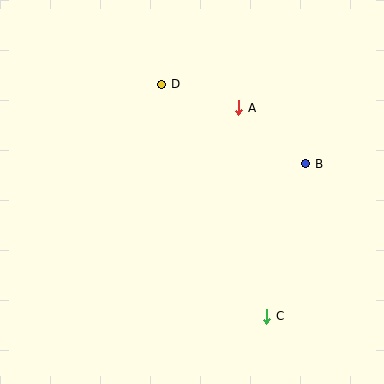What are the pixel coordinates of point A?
Point A is at (239, 108).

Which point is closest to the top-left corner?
Point D is closest to the top-left corner.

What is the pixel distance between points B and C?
The distance between B and C is 157 pixels.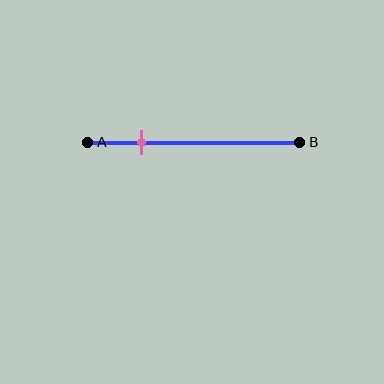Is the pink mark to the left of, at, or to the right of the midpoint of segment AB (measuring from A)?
The pink mark is to the left of the midpoint of segment AB.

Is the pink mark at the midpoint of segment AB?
No, the mark is at about 25% from A, not at the 50% midpoint.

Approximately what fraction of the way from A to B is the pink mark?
The pink mark is approximately 25% of the way from A to B.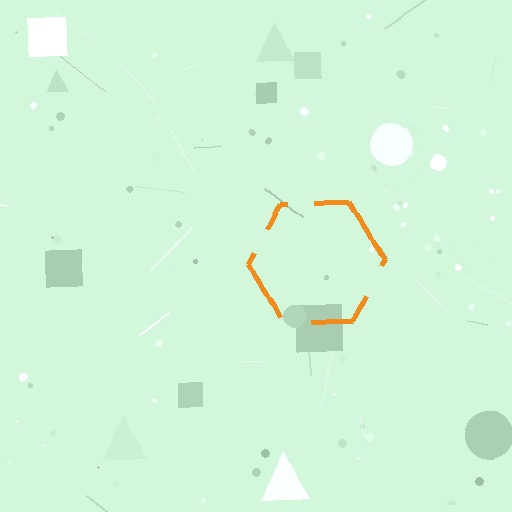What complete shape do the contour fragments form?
The contour fragments form a hexagon.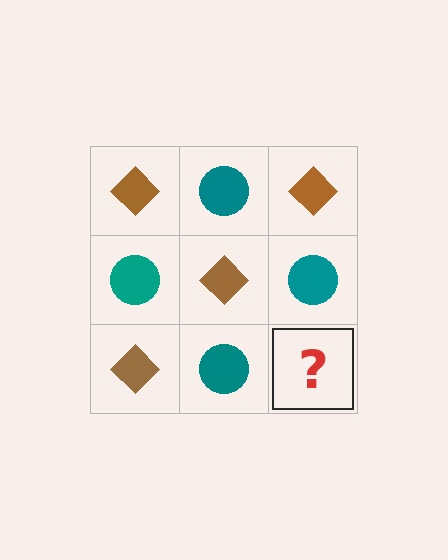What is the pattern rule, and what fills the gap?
The rule is that it alternates brown diamond and teal circle in a checkerboard pattern. The gap should be filled with a brown diamond.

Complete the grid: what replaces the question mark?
The question mark should be replaced with a brown diamond.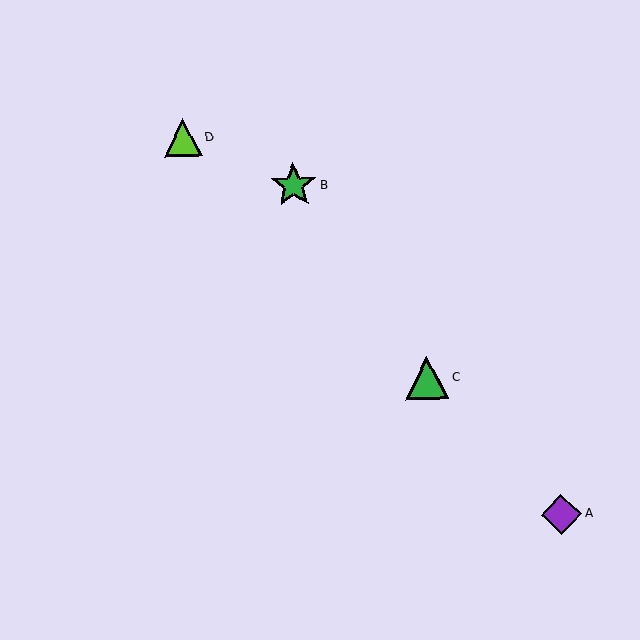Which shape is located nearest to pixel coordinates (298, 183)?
The green star (labeled B) at (294, 185) is nearest to that location.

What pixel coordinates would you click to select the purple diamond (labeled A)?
Click at (561, 514) to select the purple diamond A.